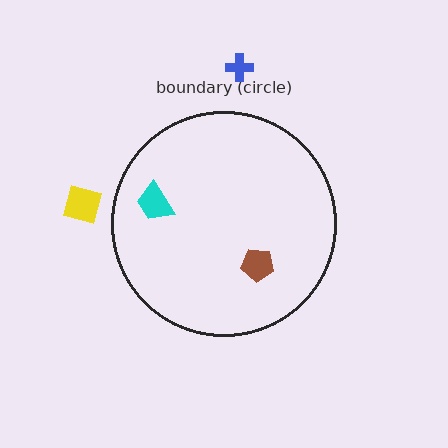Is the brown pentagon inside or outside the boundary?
Inside.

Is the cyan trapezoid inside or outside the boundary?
Inside.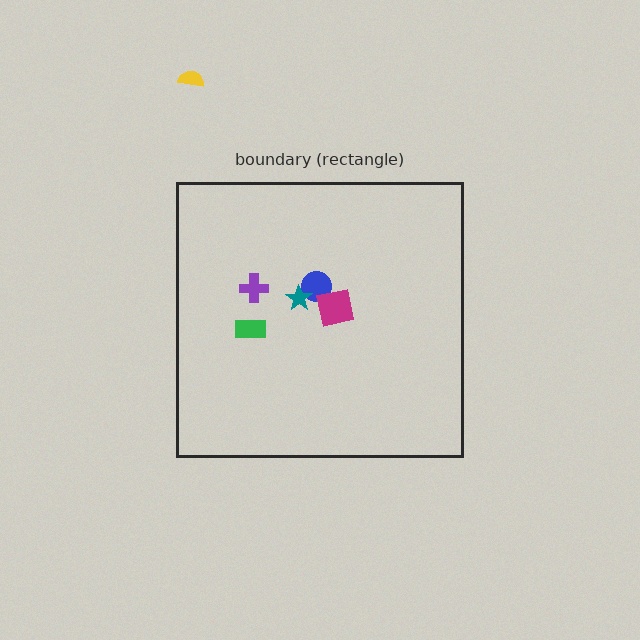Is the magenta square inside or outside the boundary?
Inside.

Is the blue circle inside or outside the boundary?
Inside.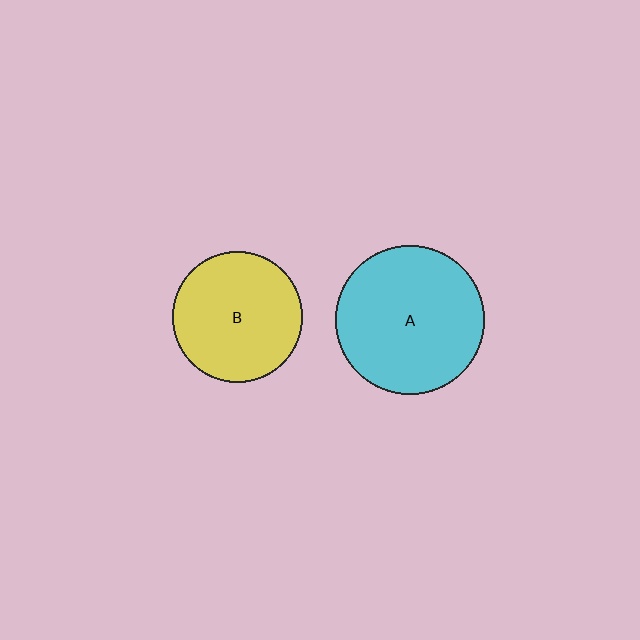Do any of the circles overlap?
No, none of the circles overlap.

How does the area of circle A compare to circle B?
Approximately 1.3 times.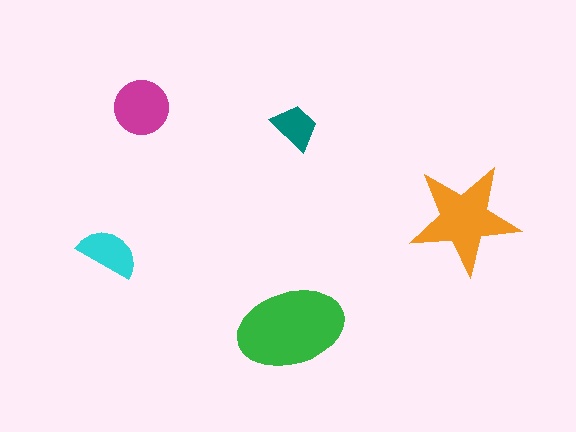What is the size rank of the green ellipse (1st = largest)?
1st.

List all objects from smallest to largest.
The teal trapezoid, the cyan semicircle, the magenta circle, the orange star, the green ellipse.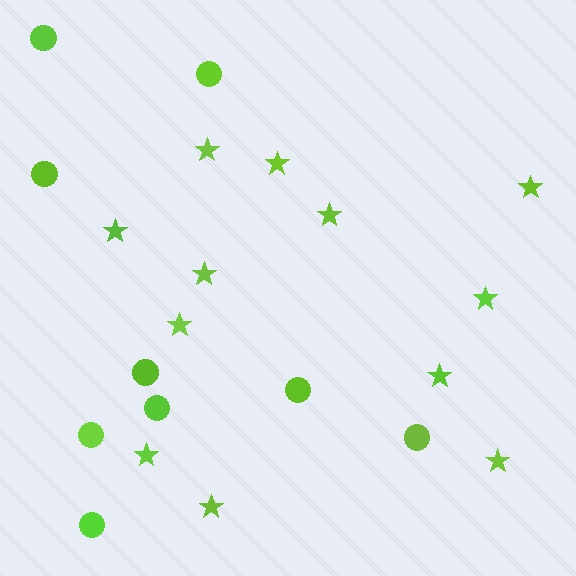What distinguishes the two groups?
There are 2 groups: one group of circles (9) and one group of stars (12).